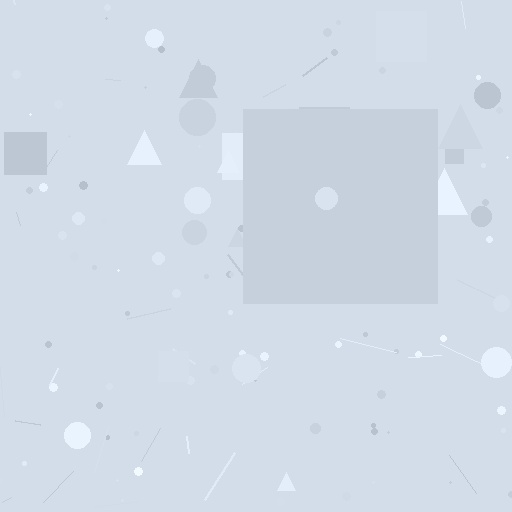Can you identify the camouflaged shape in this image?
The camouflaged shape is a square.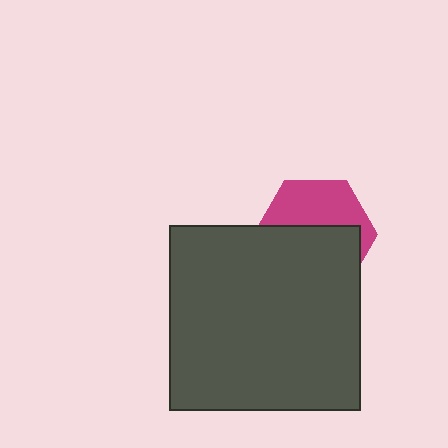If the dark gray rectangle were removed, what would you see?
You would see the complete magenta hexagon.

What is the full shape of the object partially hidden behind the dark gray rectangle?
The partially hidden object is a magenta hexagon.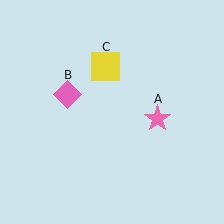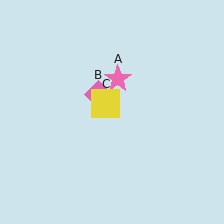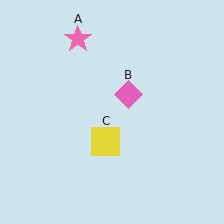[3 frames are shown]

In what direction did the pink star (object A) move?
The pink star (object A) moved up and to the left.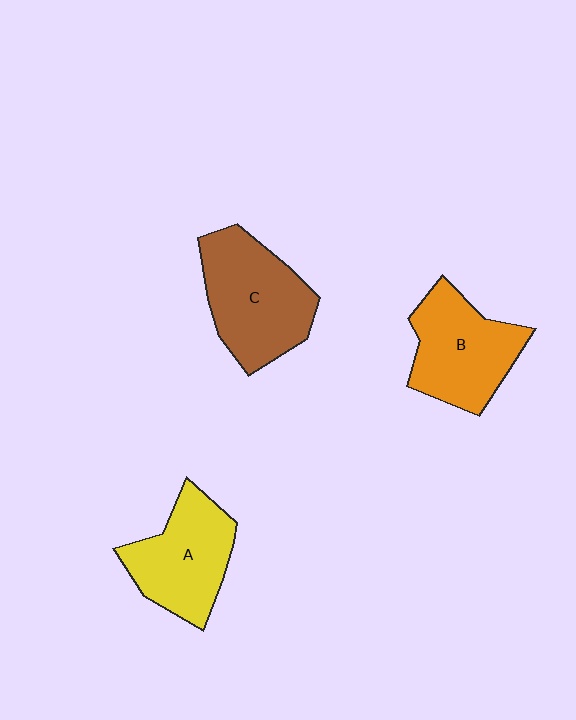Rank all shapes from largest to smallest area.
From largest to smallest: C (brown), B (orange), A (yellow).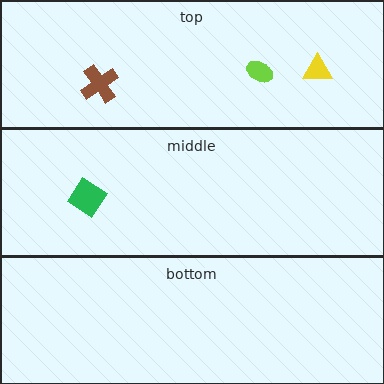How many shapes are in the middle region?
1.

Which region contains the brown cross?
The top region.